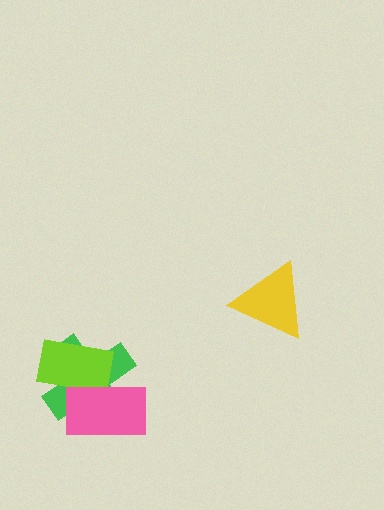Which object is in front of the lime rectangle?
The pink rectangle is in front of the lime rectangle.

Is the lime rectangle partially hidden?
Yes, it is partially covered by another shape.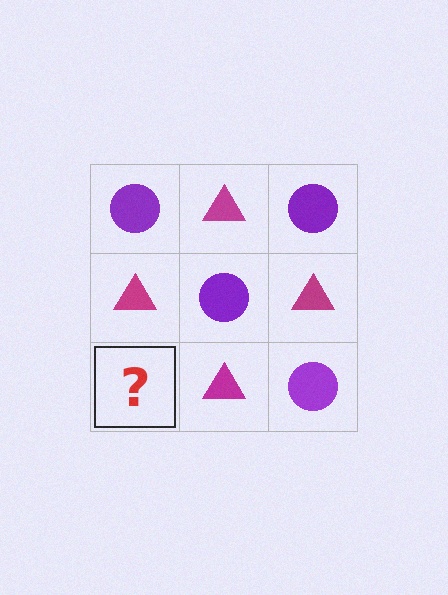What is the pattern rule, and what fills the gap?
The rule is that it alternates purple circle and magenta triangle in a checkerboard pattern. The gap should be filled with a purple circle.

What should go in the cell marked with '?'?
The missing cell should contain a purple circle.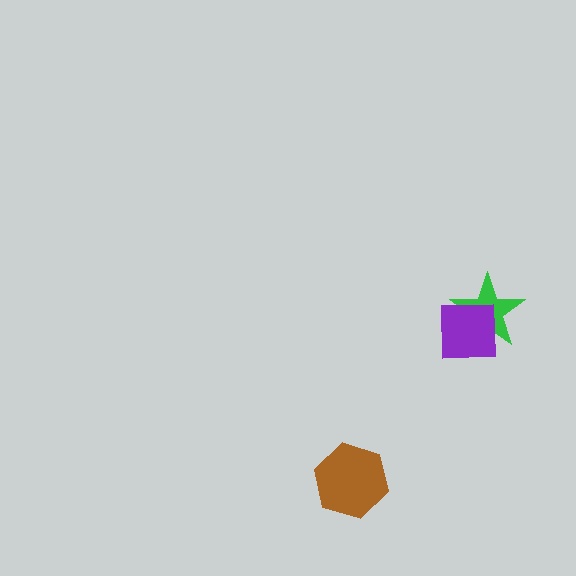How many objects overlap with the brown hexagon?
0 objects overlap with the brown hexagon.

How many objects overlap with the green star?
1 object overlaps with the green star.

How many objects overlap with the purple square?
1 object overlaps with the purple square.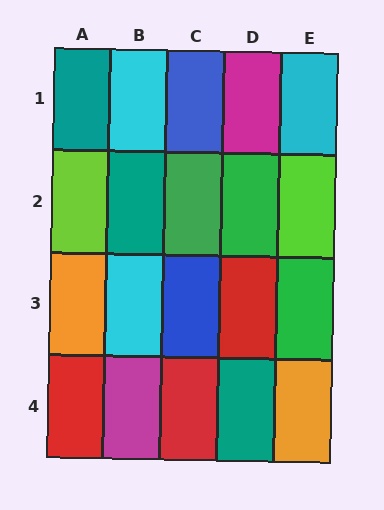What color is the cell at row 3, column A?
Orange.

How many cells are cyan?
3 cells are cyan.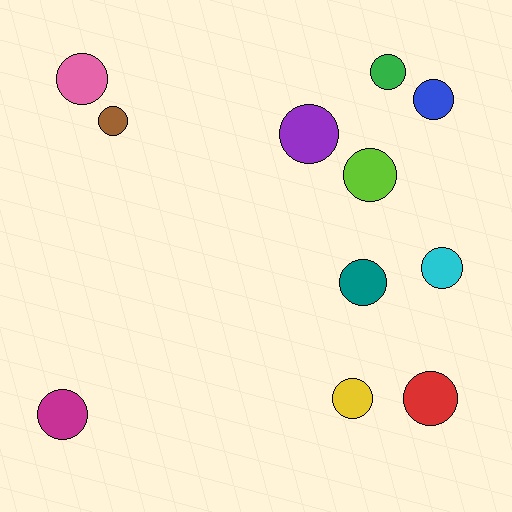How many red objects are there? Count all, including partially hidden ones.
There is 1 red object.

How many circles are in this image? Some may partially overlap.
There are 11 circles.